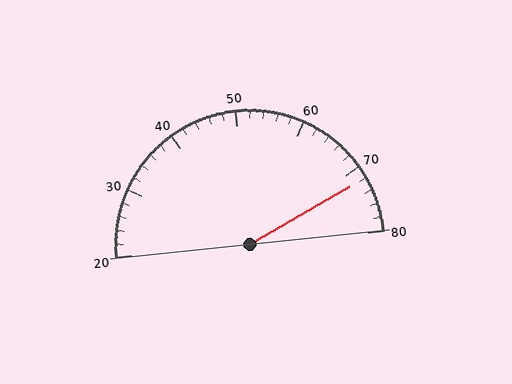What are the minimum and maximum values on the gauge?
The gauge ranges from 20 to 80.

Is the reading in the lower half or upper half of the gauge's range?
The reading is in the upper half of the range (20 to 80).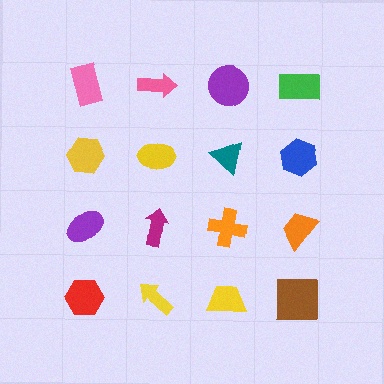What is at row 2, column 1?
A yellow hexagon.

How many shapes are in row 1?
4 shapes.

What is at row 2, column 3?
A teal triangle.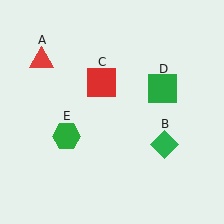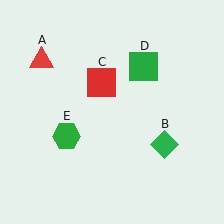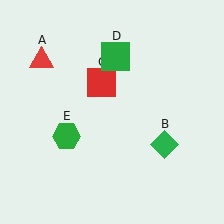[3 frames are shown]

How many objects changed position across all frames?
1 object changed position: green square (object D).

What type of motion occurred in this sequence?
The green square (object D) rotated counterclockwise around the center of the scene.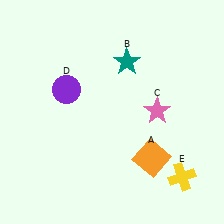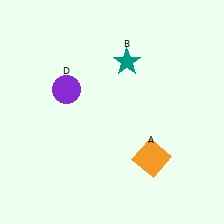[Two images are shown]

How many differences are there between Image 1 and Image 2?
There are 2 differences between the two images.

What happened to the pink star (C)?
The pink star (C) was removed in Image 2. It was in the top-right area of Image 1.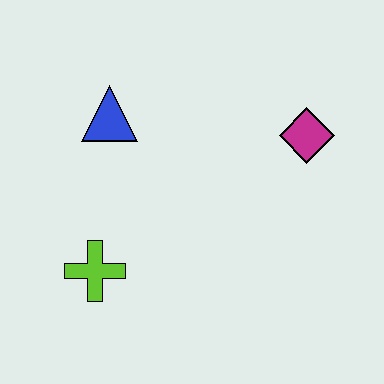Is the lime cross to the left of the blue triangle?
Yes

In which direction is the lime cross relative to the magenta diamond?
The lime cross is to the left of the magenta diamond.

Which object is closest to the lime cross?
The blue triangle is closest to the lime cross.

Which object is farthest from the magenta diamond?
The lime cross is farthest from the magenta diamond.